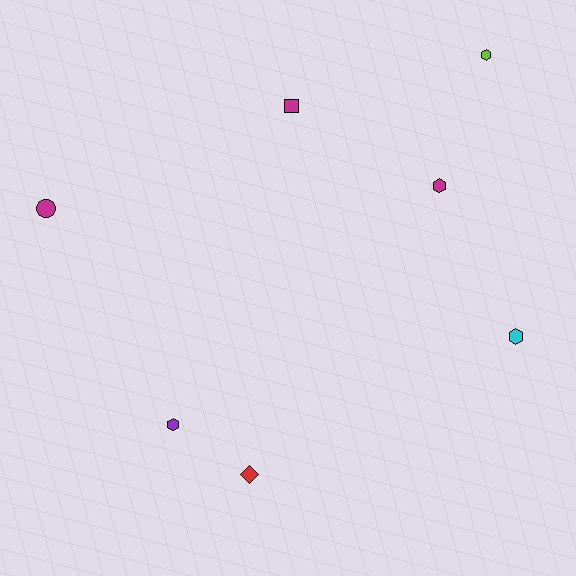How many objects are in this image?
There are 7 objects.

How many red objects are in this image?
There is 1 red object.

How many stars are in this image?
There are no stars.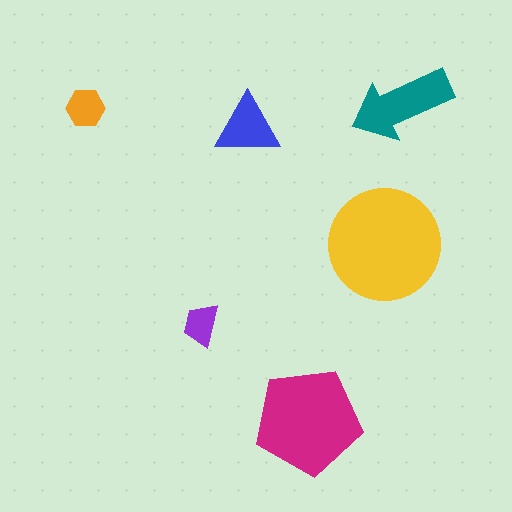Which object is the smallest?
The purple trapezoid.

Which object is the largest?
The yellow circle.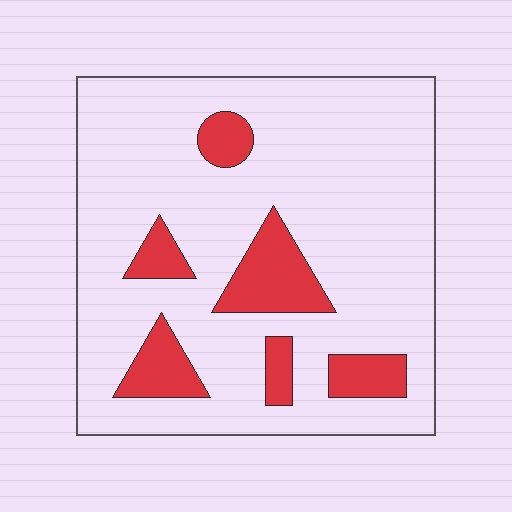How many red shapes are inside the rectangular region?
6.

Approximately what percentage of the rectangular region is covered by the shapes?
Approximately 15%.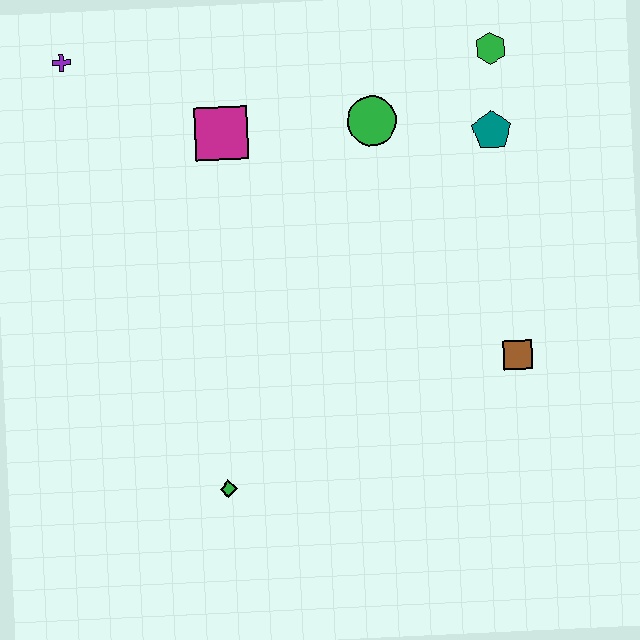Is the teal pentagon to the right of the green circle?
Yes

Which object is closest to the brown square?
The teal pentagon is closest to the brown square.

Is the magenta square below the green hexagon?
Yes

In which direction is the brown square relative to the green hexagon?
The brown square is below the green hexagon.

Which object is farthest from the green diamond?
The green hexagon is farthest from the green diamond.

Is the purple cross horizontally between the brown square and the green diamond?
No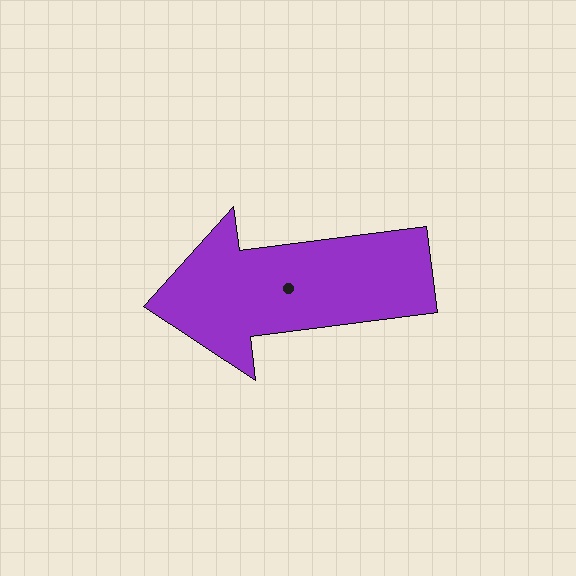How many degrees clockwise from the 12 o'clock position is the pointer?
Approximately 263 degrees.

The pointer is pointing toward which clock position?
Roughly 9 o'clock.